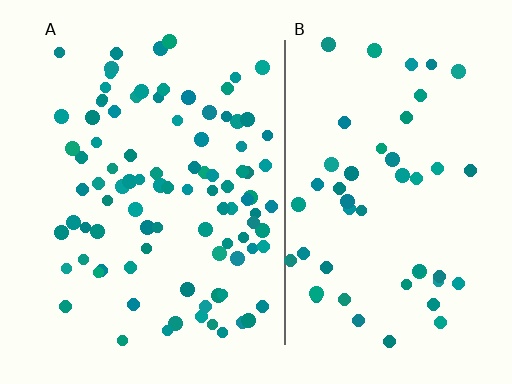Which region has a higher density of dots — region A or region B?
A (the left).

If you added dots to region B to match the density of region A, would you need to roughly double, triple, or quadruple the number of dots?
Approximately double.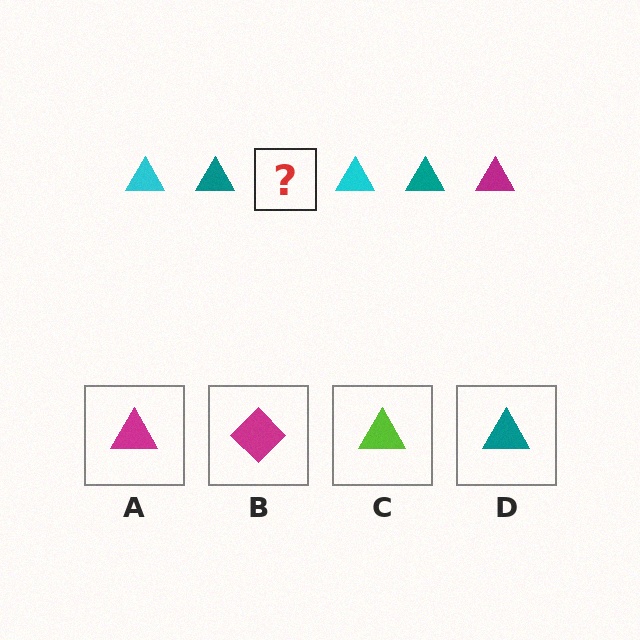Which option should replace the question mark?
Option A.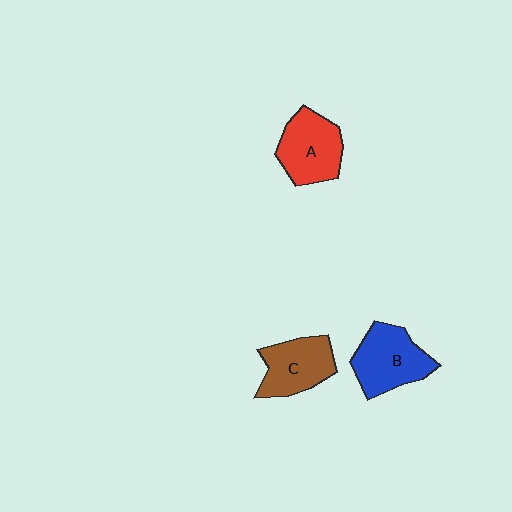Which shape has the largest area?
Shape B (blue).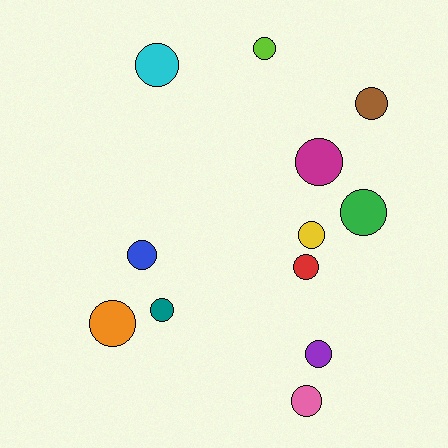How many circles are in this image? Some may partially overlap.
There are 12 circles.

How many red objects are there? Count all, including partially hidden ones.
There is 1 red object.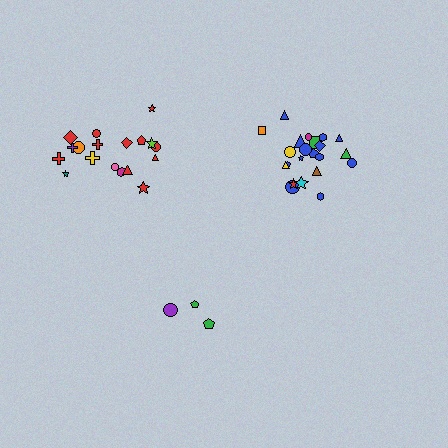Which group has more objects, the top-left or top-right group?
The top-right group.